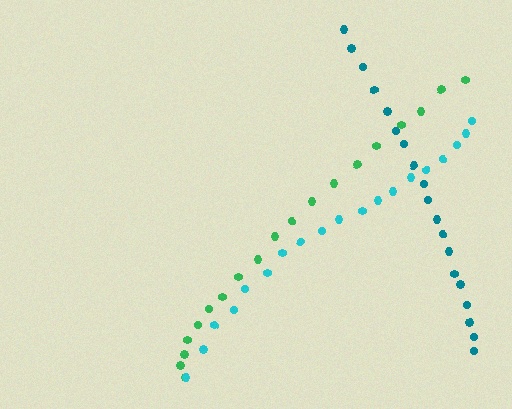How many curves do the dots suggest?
There are 3 distinct paths.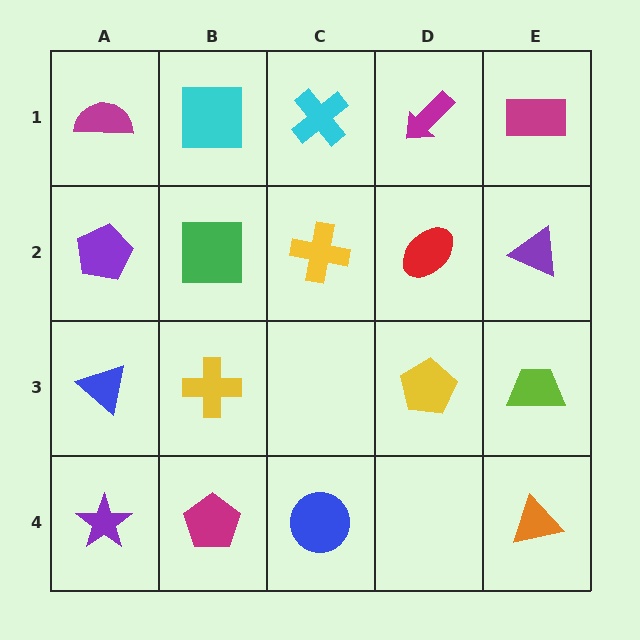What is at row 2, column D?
A red ellipse.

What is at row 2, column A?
A purple pentagon.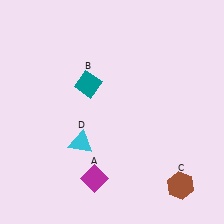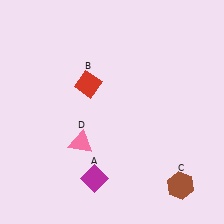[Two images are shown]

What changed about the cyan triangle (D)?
In Image 1, D is cyan. In Image 2, it changed to pink.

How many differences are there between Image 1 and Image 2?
There are 2 differences between the two images.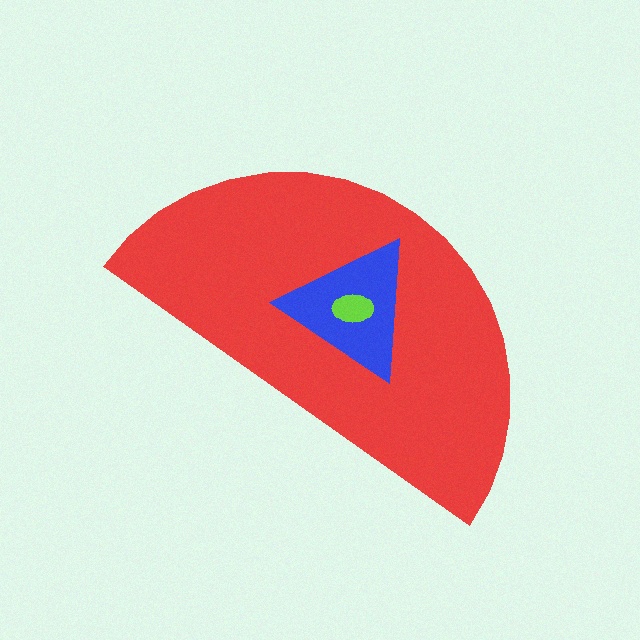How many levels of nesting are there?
3.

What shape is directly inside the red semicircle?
The blue triangle.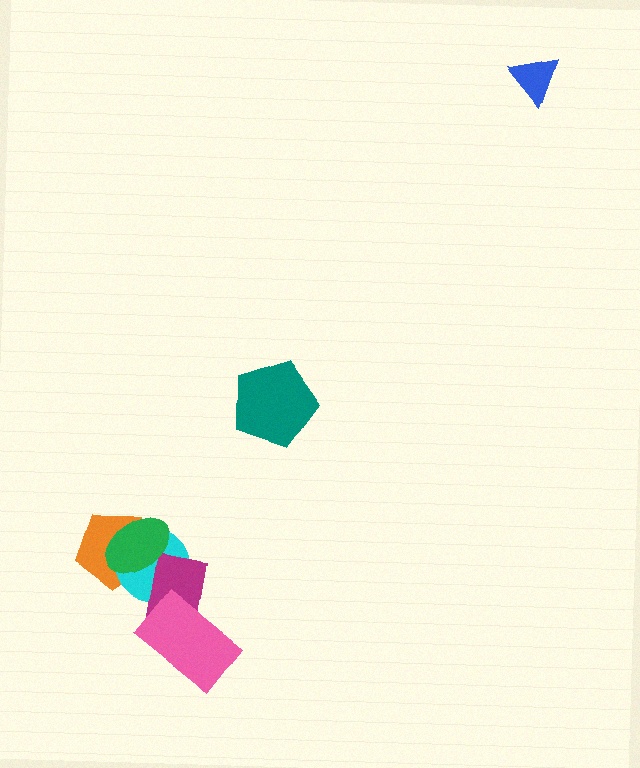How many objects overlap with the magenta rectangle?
3 objects overlap with the magenta rectangle.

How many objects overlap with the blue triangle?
0 objects overlap with the blue triangle.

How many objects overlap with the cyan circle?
3 objects overlap with the cyan circle.